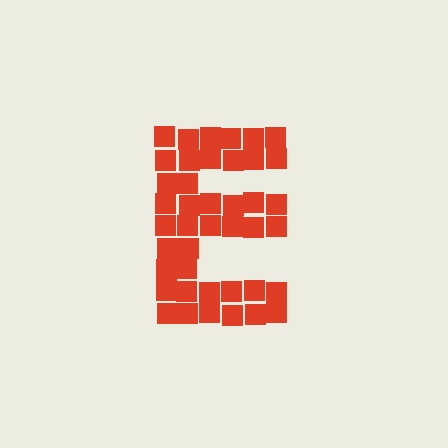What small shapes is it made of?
It is made of small squares.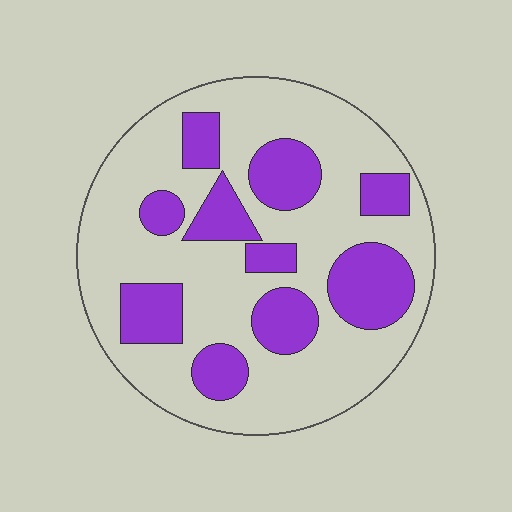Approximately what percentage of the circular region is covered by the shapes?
Approximately 30%.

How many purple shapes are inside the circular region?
10.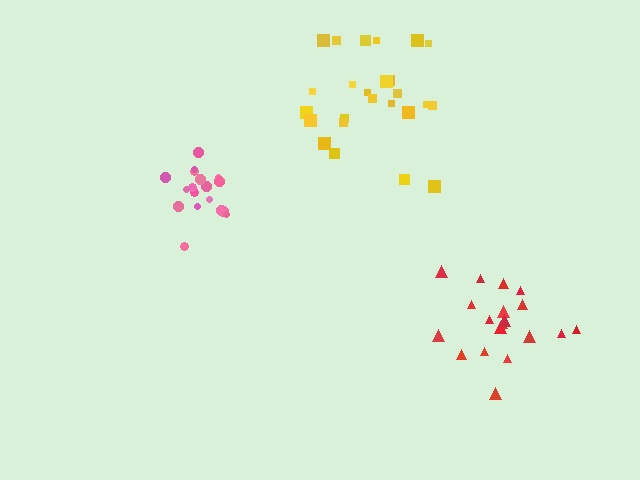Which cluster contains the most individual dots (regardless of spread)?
Yellow (25).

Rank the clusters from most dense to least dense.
pink, red, yellow.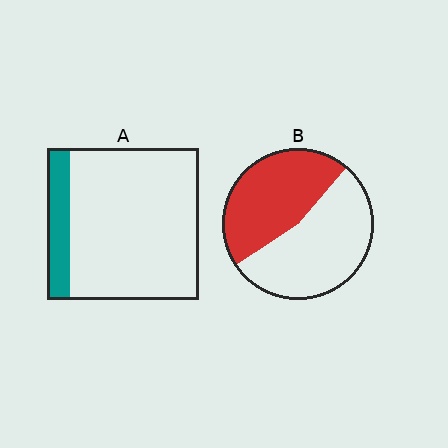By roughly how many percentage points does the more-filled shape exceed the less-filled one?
By roughly 30 percentage points (B over A).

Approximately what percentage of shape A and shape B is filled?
A is approximately 15% and B is approximately 45%.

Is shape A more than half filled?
No.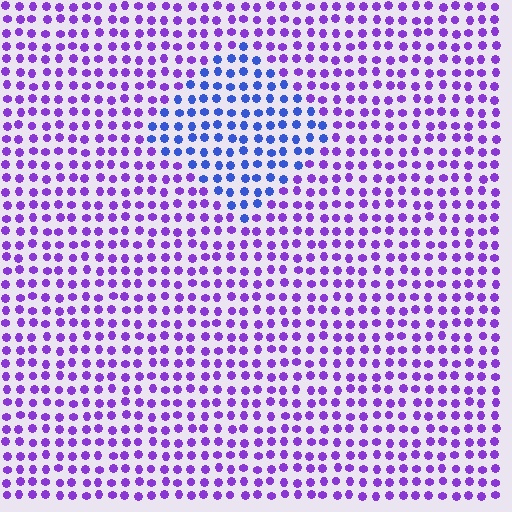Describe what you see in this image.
The image is filled with small purple elements in a uniform arrangement. A diamond-shaped region is visible where the elements are tinted to a slightly different hue, forming a subtle color boundary.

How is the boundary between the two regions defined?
The boundary is defined purely by a slight shift in hue (about 44 degrees). Spacing, size, and orientation are identical on both sides.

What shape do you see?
I see a diamond.